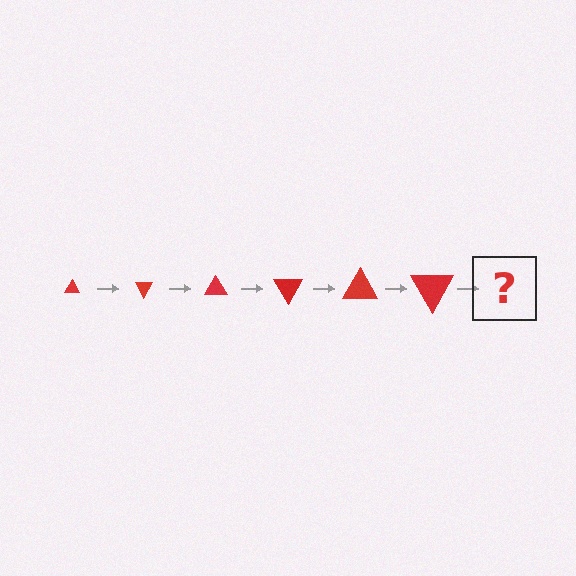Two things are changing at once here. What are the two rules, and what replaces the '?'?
The two rules are that the triangle grows larger each step and it rotates 60 degrees each step. The '?' should be a triangle, larger than the previous one and rotated 360 degrees from the start.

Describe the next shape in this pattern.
It should be a triangle, larger than the previous one and rotated 360 degrees from the start.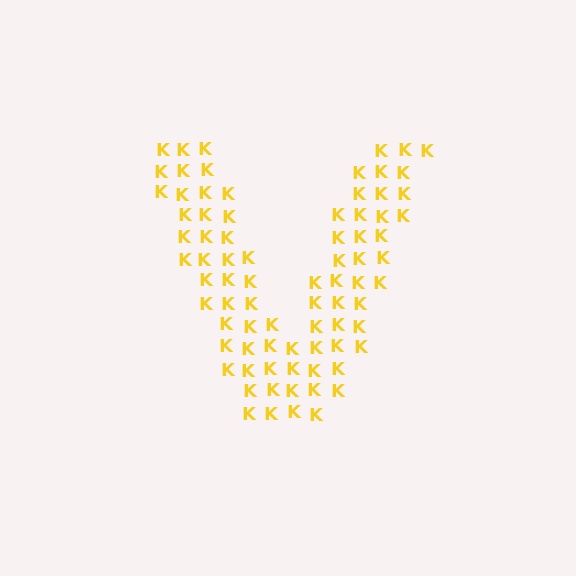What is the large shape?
The large shape is the letter V.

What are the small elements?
The small elements are letter K's.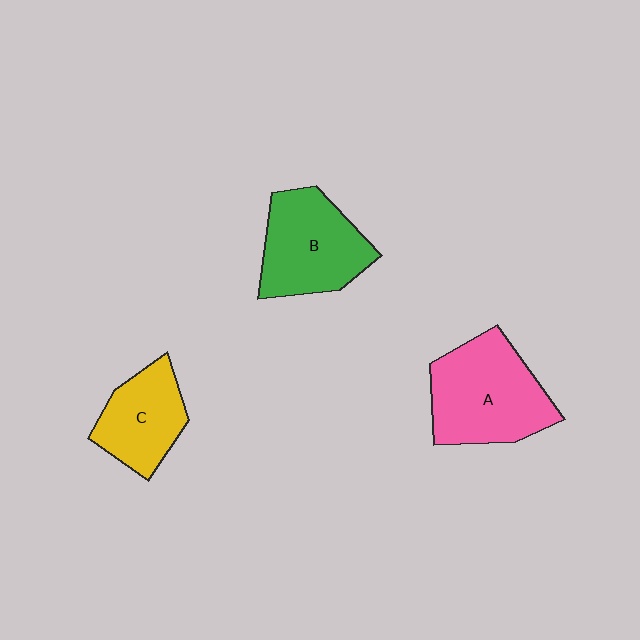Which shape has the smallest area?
Shape C (yellow).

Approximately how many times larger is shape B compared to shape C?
Approximately 1.3 times.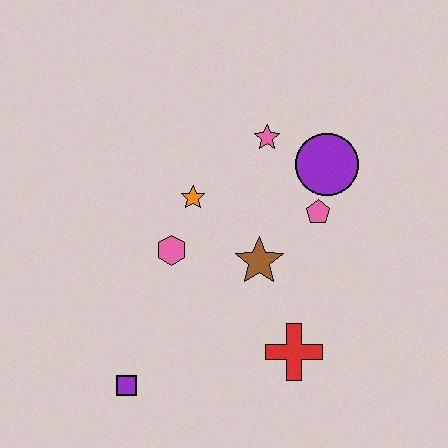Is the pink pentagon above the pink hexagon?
Yes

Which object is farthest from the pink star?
The purple square is farthest from the pink star.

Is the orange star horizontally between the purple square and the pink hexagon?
No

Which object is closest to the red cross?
The brown star is closest to the red cross.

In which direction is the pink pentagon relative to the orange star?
The pink pentagon is to the right of the orange star.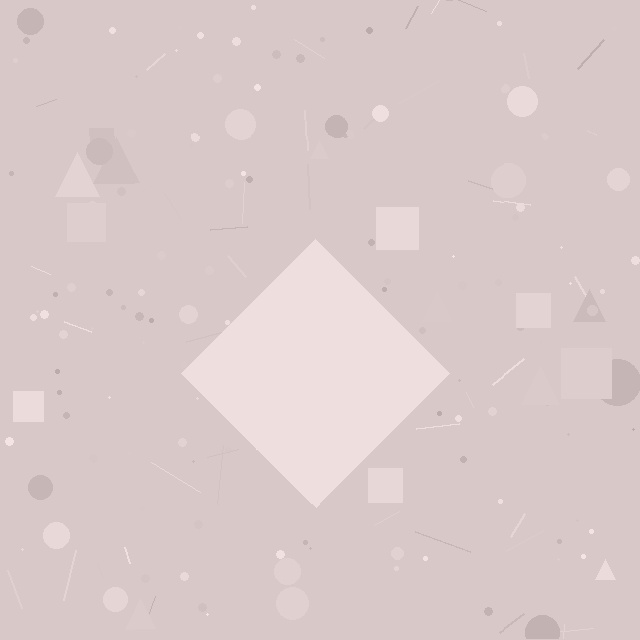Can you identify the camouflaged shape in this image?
The camouflaged shape is a diamond.